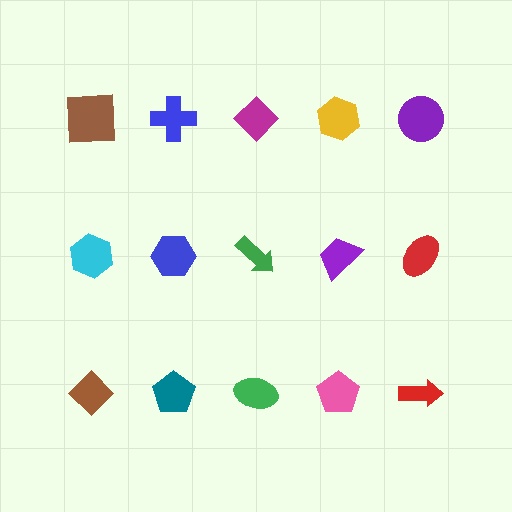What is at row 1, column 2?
A blue cross.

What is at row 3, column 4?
A pink pentagon.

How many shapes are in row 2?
5 shapes.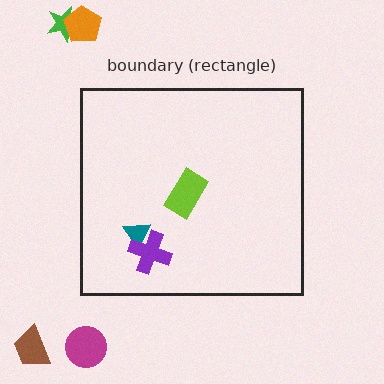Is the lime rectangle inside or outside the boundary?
Inside.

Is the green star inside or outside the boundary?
Outside.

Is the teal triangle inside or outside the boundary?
Inside.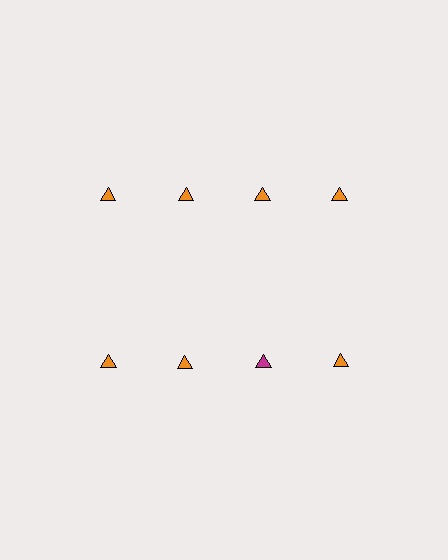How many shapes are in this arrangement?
There are 8 shapes arranged in a grid pattern.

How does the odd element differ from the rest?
It has a different color: magenta instead of orange.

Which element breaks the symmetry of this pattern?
The magenta triangle in the second row, center column breaks the symmetry. All other shapes are orange triangles.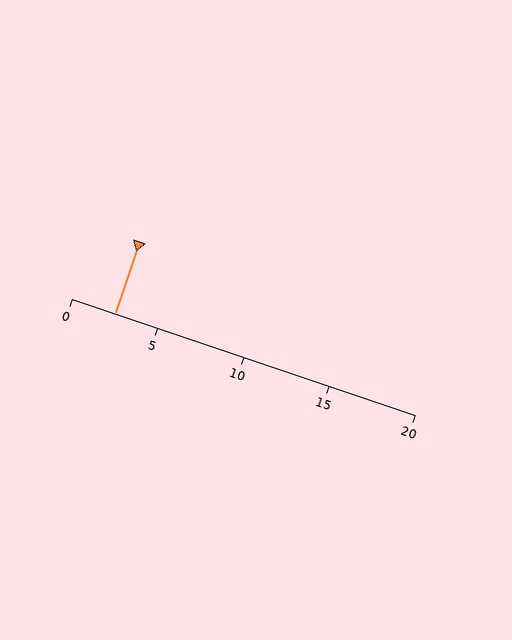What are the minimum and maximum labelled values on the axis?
The axis runs from 0 to 20.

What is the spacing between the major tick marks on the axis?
The major ticks are spaced 5 apart.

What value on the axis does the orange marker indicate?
The marker indicates approximately 2.5.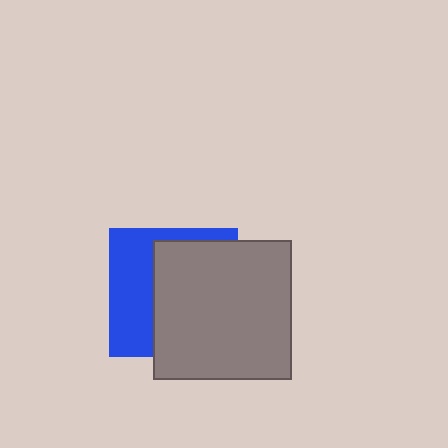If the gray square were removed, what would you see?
You would see the complete blue square.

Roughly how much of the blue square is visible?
A small part of it is visible (roughly 40%).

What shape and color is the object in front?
The object in front is a gray square.